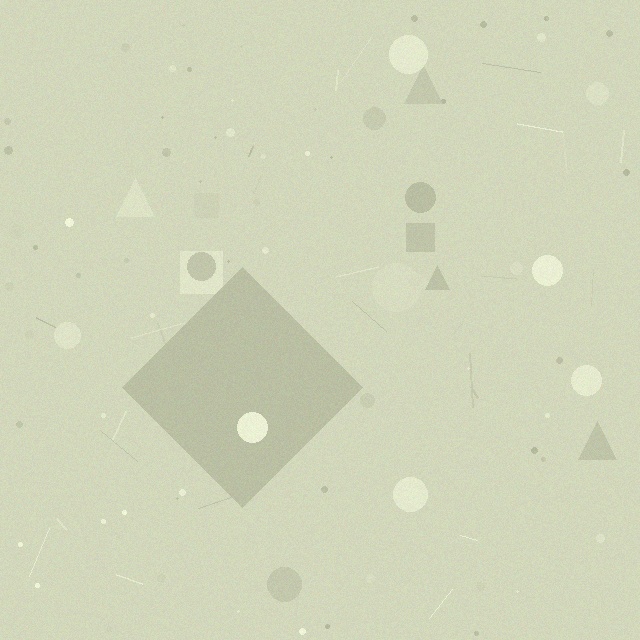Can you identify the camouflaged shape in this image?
The camouflaged shape is a diamond.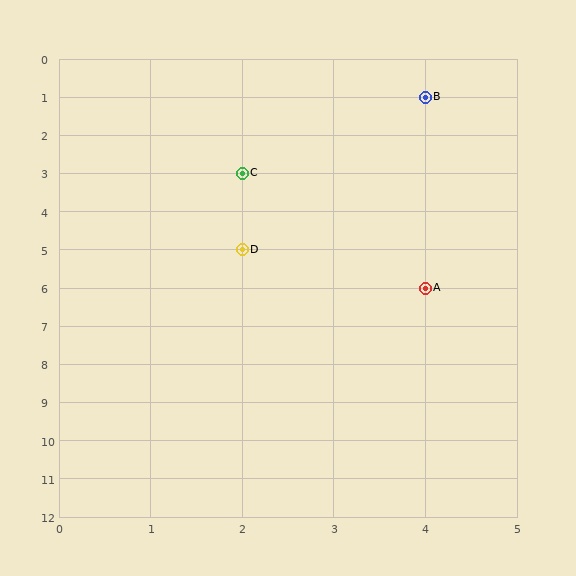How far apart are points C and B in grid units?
Points C and B are 2 columns and 2 rows apart (about 2.8 grid units diagonally).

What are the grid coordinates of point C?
Point C is at grid coordinates (2, 3).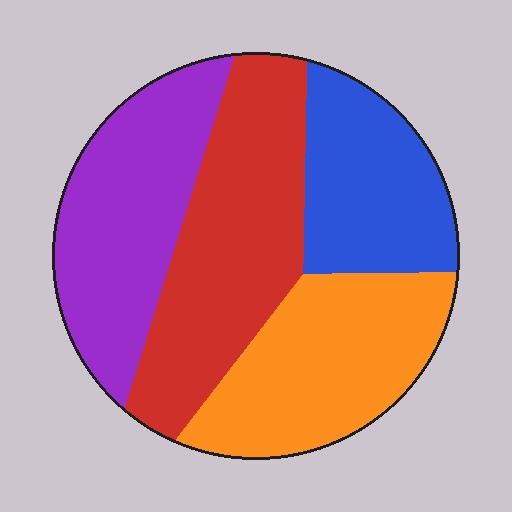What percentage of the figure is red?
Red takes up between a quarter and a half of the figure.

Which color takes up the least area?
Blue, at roughly 20%.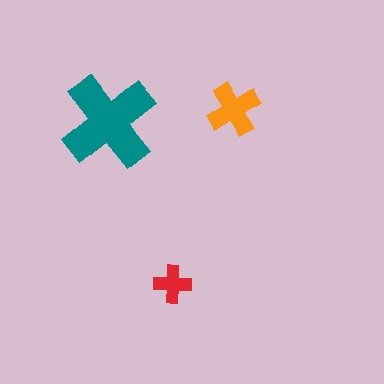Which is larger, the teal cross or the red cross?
The teal one.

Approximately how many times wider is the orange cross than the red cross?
About 1.5 times wider.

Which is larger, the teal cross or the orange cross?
The teal one.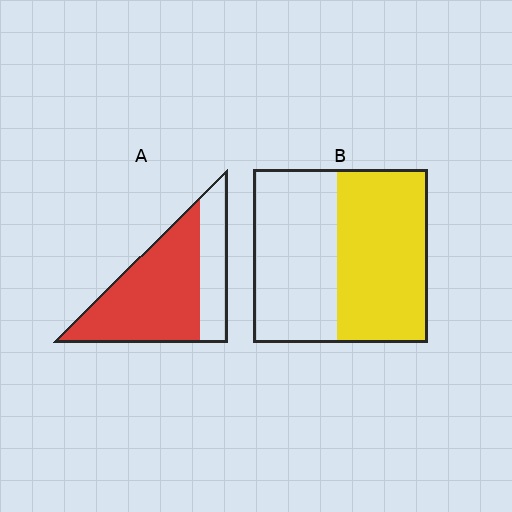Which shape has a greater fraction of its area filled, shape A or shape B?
Shape A.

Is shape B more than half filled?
Roughly half.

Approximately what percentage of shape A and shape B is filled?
A is approximately 70% and B is approximately 50%.